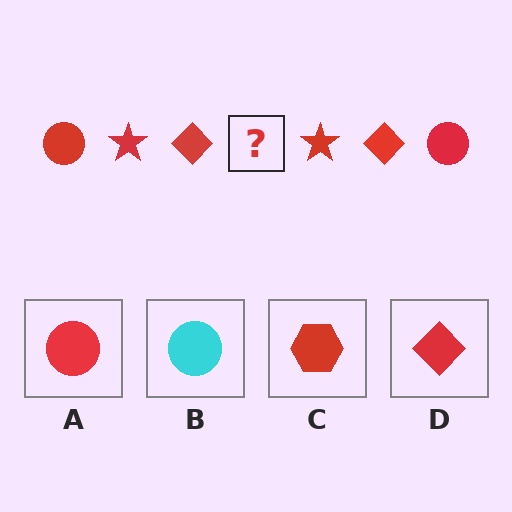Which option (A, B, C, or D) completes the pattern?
A.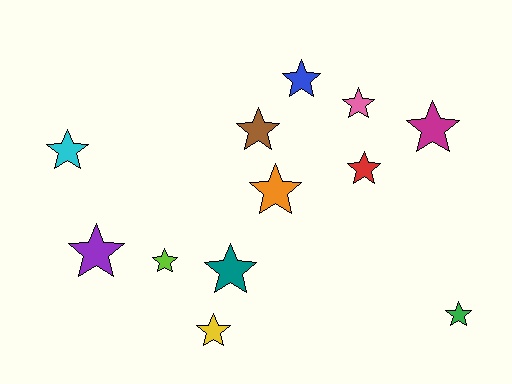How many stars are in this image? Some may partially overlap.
There are 12 stars.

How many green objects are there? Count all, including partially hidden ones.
There is 1 green object.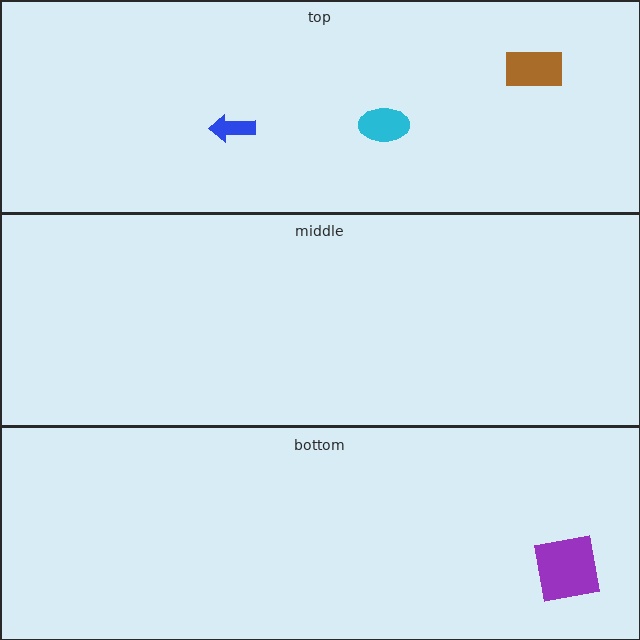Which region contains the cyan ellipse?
The top region.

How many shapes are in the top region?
3.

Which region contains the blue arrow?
The top region.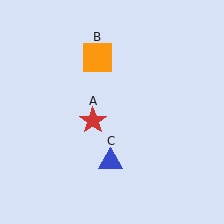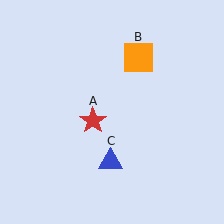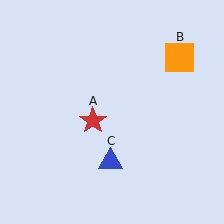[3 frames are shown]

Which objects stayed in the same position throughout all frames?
Red star (object A) and blue triangle (object C) remained stationary.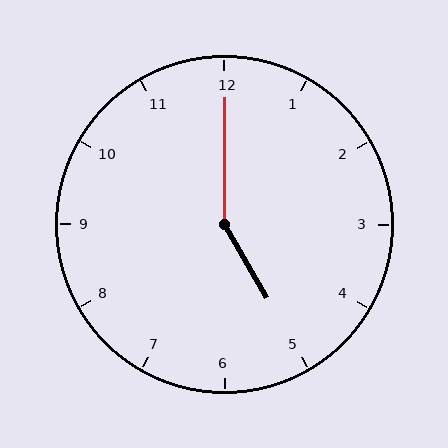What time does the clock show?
5:00.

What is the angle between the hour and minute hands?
Approximately 150 degrees.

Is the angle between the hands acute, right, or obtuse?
It is obtuse.